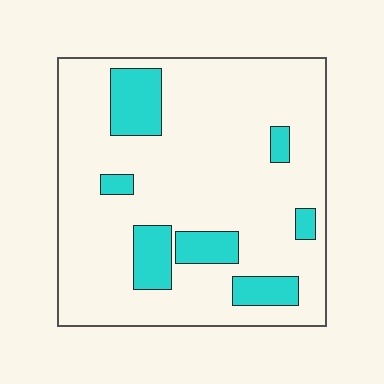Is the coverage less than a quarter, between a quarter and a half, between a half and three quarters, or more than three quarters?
Less than a quarter.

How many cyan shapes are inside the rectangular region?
7.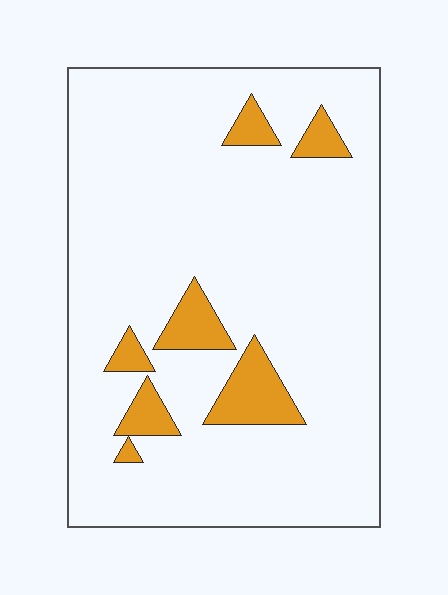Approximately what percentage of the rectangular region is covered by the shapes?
Approximately 10%.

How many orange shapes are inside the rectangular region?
7.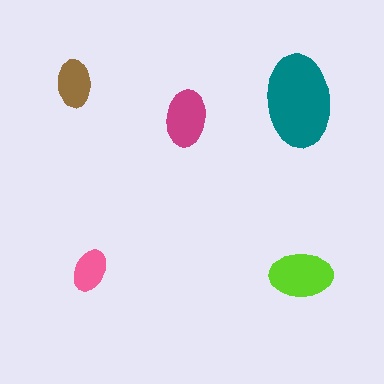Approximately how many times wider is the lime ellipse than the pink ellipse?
About 1.5 times wider.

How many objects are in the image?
There are 5 objects in the image.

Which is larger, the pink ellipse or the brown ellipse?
The brown one.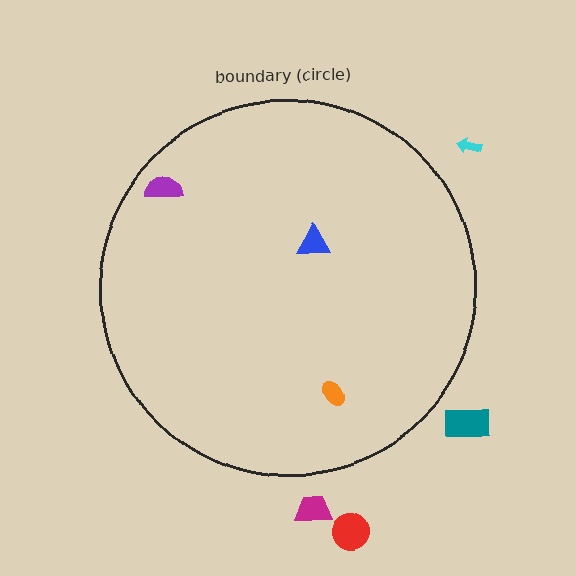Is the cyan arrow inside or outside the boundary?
Outside.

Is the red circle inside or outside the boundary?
Outside.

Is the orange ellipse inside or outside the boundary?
Inside.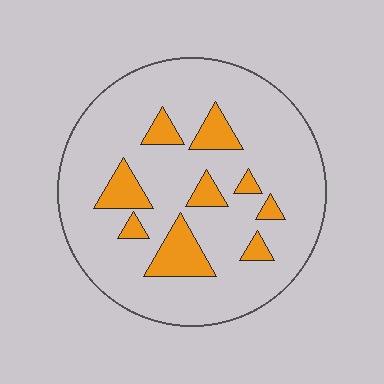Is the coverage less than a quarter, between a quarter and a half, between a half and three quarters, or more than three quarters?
Less than a quarter.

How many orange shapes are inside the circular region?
9.